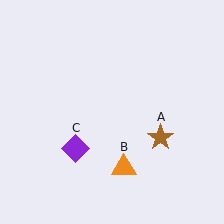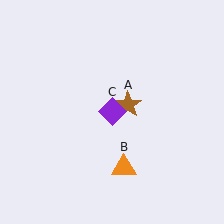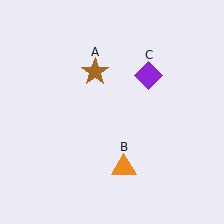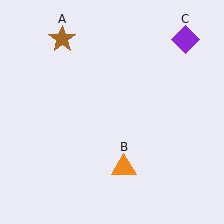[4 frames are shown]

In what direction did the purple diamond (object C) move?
The purple diamond (object C) moved up and to the right.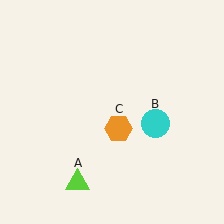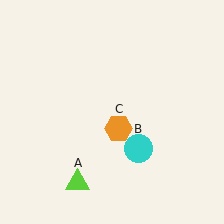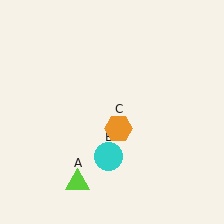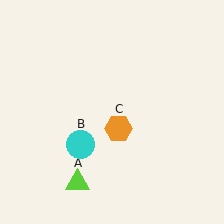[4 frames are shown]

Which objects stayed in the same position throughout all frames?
Lime triangle (object A) and orange hexagon (object C) remained stationary.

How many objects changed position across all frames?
1 object changed position: cyan circle (object B).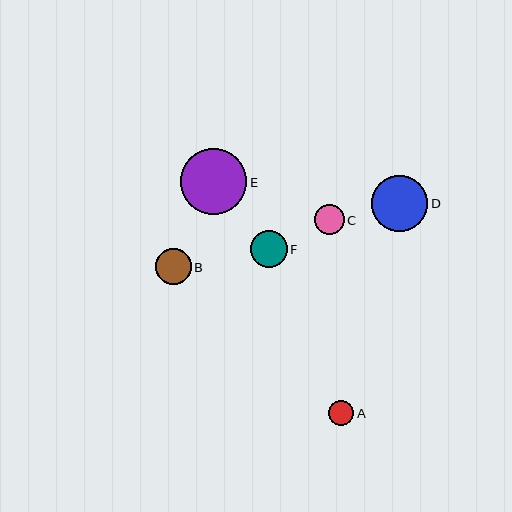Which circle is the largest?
Circle E is the largest with a size of approximately 66 pixels.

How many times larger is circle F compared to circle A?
Circle F is approximately 1.4 times the size of circle A.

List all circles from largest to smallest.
From largest to smallest: E, D, F, B, C, A.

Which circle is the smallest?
Circle A is the smallest with a size of approximately 25 pixels.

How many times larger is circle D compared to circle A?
Circle D is approximately 2.2 times the size of circle A.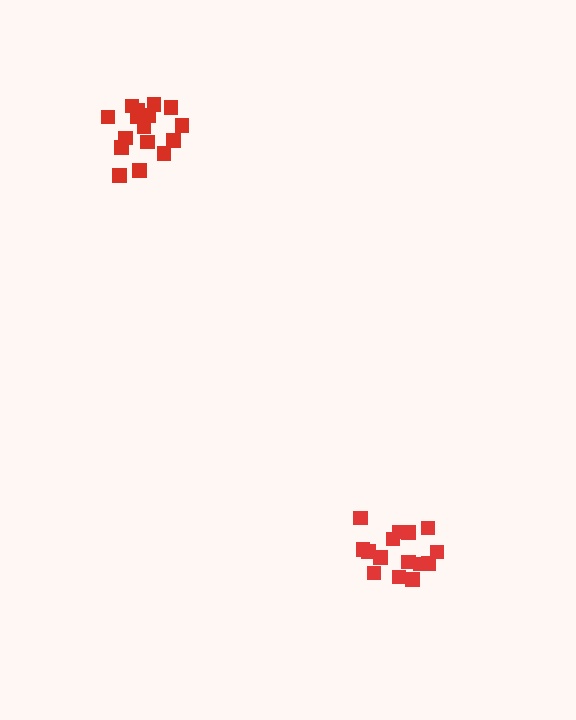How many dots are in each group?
Group 1: 15 dots, Group 2: 16 dots (31 total).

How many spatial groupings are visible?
There are 2 spatial groupings.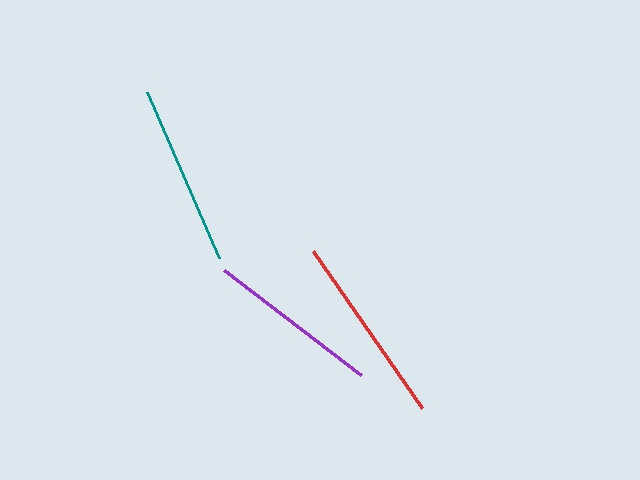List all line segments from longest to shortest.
From longest to shortest: red, teal, purple.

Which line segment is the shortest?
The purple line is the shortest at approximately 173 pixels.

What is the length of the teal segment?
The teal segment is approximately 182 pixels long.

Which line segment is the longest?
The red line is the longest at approximately 190 pixels.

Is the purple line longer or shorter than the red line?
The red line is longer than the purple line.